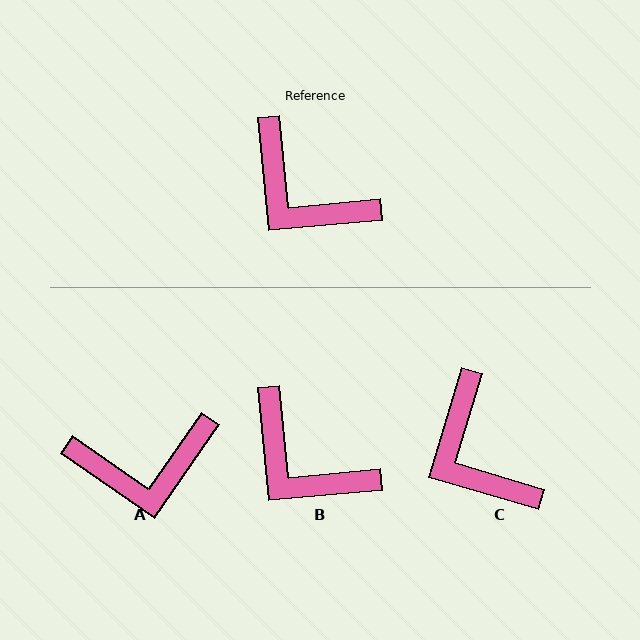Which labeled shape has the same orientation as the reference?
B.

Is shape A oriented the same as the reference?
No, it is off by about 50 degrees.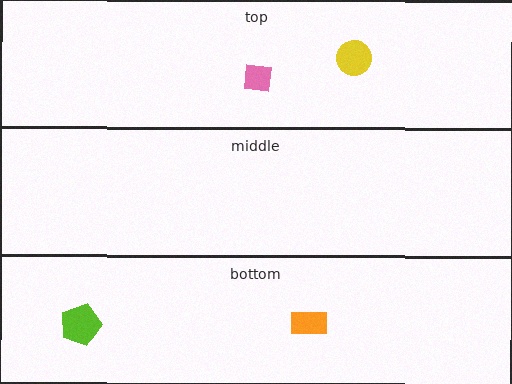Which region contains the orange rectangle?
The bottom region.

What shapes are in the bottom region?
The lime pentagon, the orange rectangle.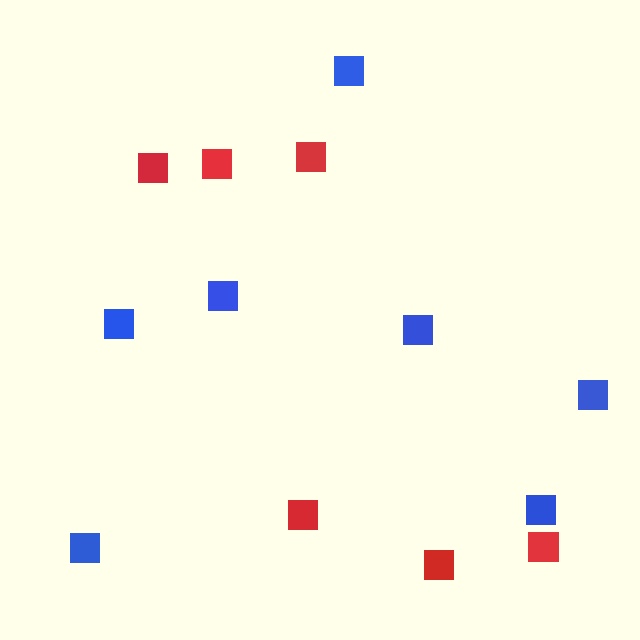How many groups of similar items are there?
There are 2 groups: one group of red squares (6) and one group of blue squares (7).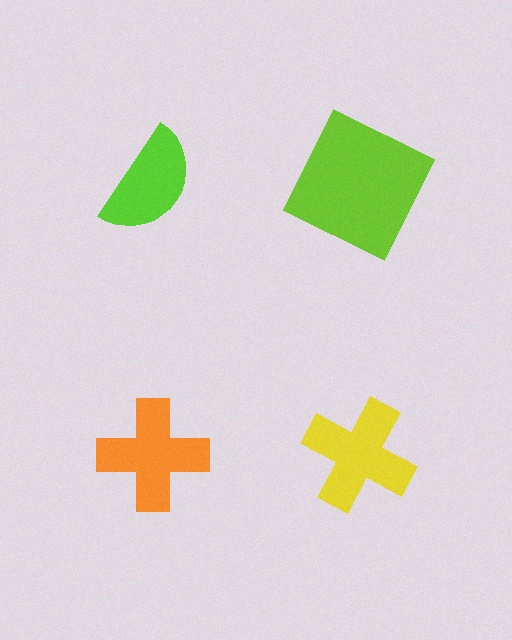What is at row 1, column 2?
A lime square.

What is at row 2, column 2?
A yellow cross.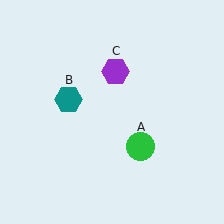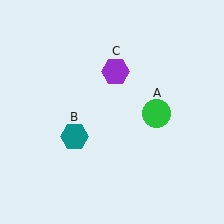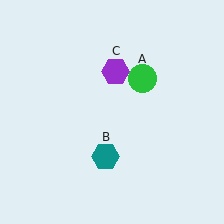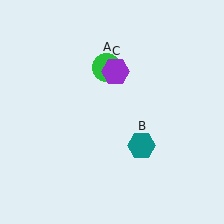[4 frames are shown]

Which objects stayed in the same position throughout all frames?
Purple hexagon (object C) remained stationary.